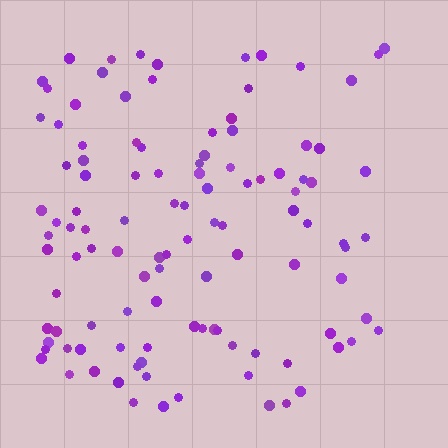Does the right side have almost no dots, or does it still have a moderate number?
Still a moderate number, just noticeably fewer than the left.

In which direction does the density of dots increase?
From right to left, with the left side densest.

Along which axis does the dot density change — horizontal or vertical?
Horizontal.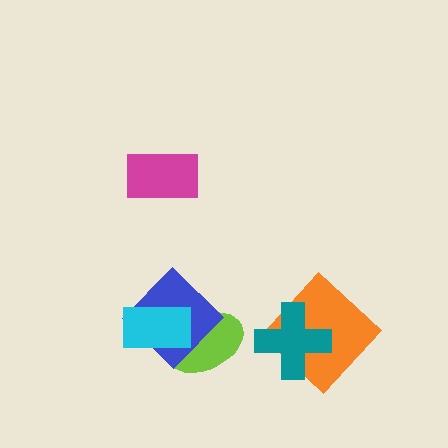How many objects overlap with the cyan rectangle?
2 objects overlap with the cyan rectangle.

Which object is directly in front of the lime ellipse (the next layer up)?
The blue diamond is directly in front of the lime ellipse.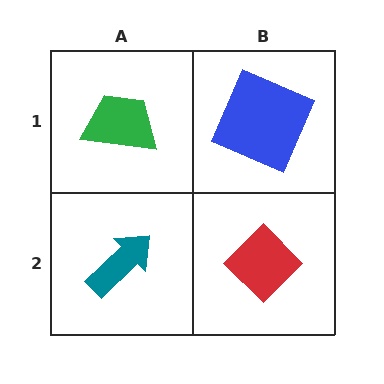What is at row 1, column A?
A green trapezoid.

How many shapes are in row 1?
2 shapes.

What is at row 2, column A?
A teal arrow.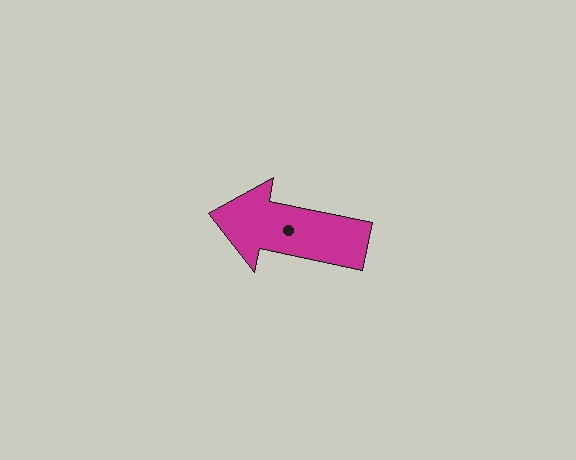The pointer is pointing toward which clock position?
Roughly 9 o'clock.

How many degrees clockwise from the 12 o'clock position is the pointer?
Approximately 282 degrees.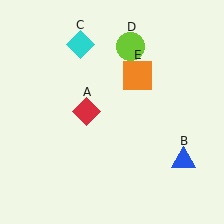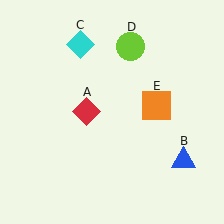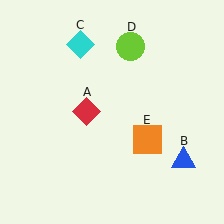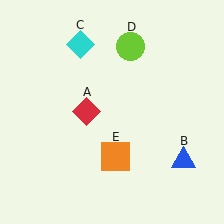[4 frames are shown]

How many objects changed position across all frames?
1 object changed position: orange square (object E).